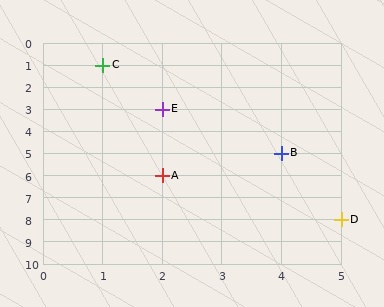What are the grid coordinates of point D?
Point D is at grid coordinates (5, 8).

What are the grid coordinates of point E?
Point E is at grid coordinates (2, 3).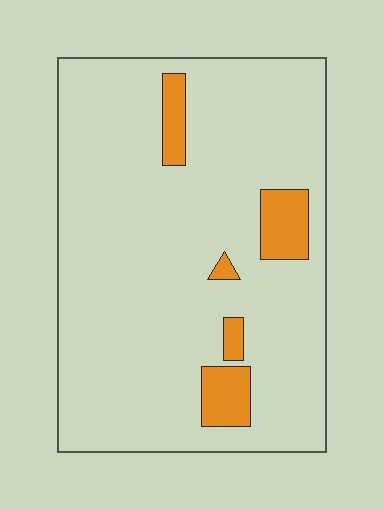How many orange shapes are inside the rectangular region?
5.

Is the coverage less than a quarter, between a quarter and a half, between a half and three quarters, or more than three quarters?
Less than a quarter.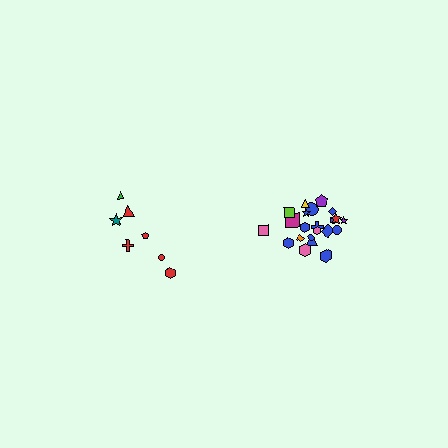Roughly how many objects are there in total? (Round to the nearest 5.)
Roughly 30 objects in total.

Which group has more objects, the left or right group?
The right group.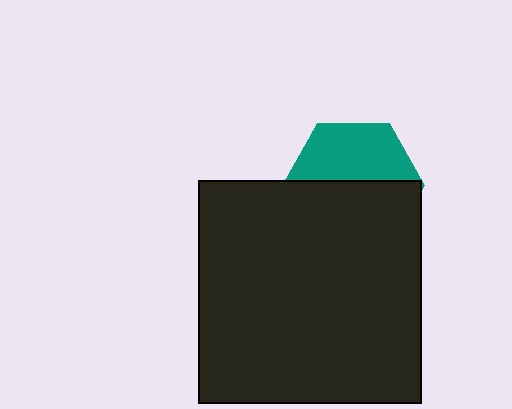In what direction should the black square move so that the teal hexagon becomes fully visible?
The black square should move down. That is the shortest direction to clear the overlap and leave the teal hexagon fully visible.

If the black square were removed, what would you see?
You would see the complete teal hexagon.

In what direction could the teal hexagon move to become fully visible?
The teal hexagon could move up. That would shift it out from behind the black square entirely.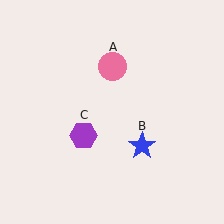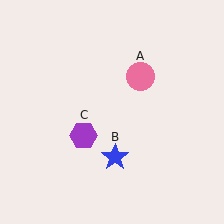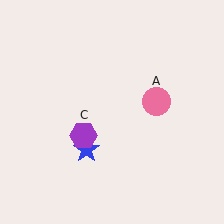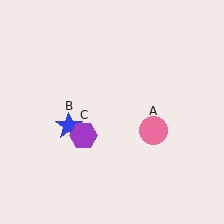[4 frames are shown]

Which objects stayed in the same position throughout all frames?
Purple hexagon (object C) remained stationary.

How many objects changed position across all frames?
2 objects changed position: pink circle (object A), blue star (object B).